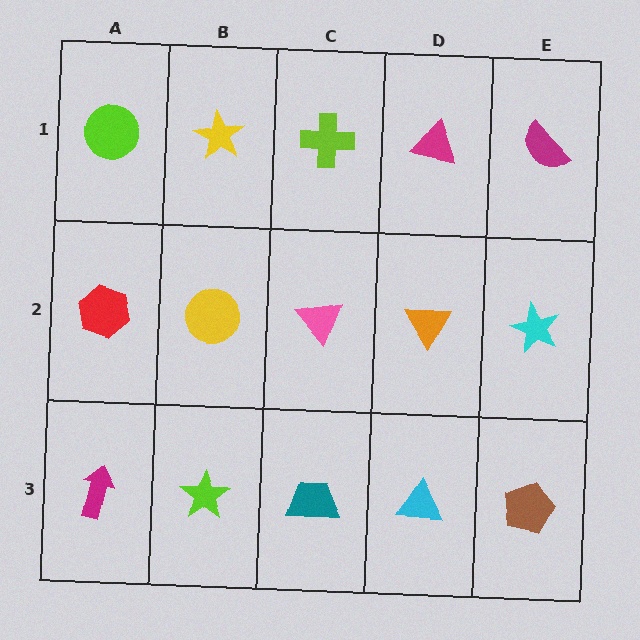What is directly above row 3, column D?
An orange triangle.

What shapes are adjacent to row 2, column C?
A lime cross (row 1, column C), a teal trapezoid (row 3, column C), a yellow circle (row 2, column B), an orange triangle (row 2, column D).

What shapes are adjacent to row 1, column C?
A pink triangle (row 2, column C), a yellow star (row 1, column B), a magenta triangle (row 1, column D).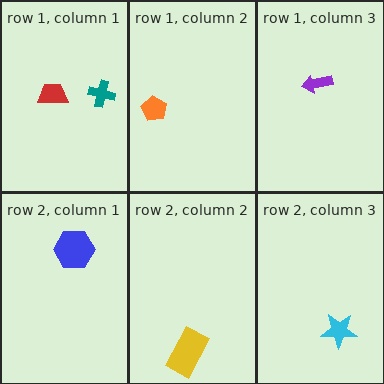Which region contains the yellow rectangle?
The row 2, column 2 region.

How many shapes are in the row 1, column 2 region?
1.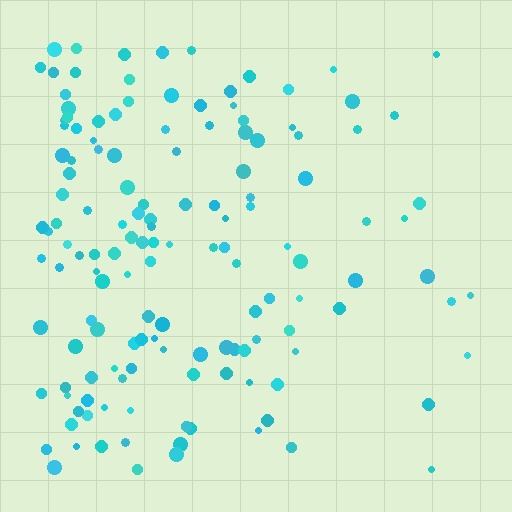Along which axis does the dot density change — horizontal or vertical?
Horizontal.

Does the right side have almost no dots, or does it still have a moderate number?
Still a moderate number, just noticeably fewer than the left.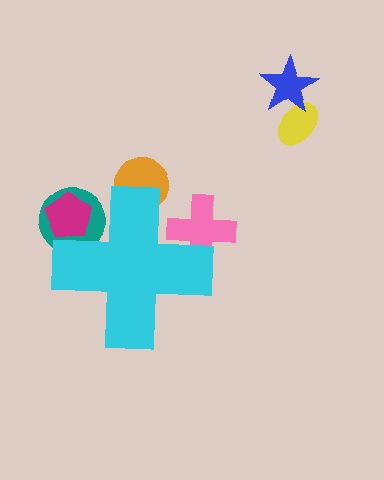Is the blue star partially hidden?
No, the blue star is fully visible.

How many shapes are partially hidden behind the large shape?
4 shapes are partially hidden.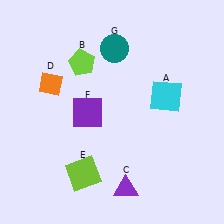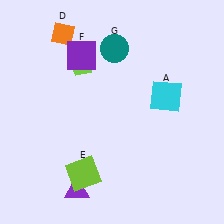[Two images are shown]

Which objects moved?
The objects that moved are: the purple triangle (C), the orange diamond (D), the purple square (F).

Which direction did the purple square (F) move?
The purple square (F) moved up.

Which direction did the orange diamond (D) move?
The orange diamond (D) moved up.